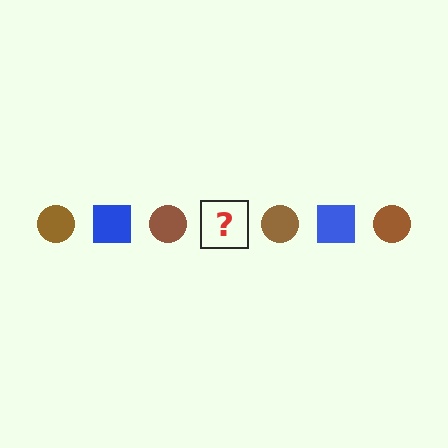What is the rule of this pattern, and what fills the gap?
The rule is that the pattern alternates between brown circle and blue square. The gap should be filled with a blue square.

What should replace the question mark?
The question mark should be replaced with a blue square.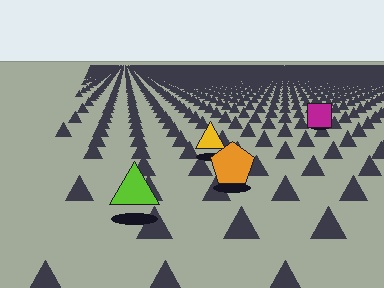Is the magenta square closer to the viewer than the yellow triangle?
No. The yellow triangle is closer — you can tell from the texture gradient: the ground texture is coarser near it.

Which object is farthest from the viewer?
The magenta square is farthest from the viewer. It appears smaller and the ground texture around it is denser.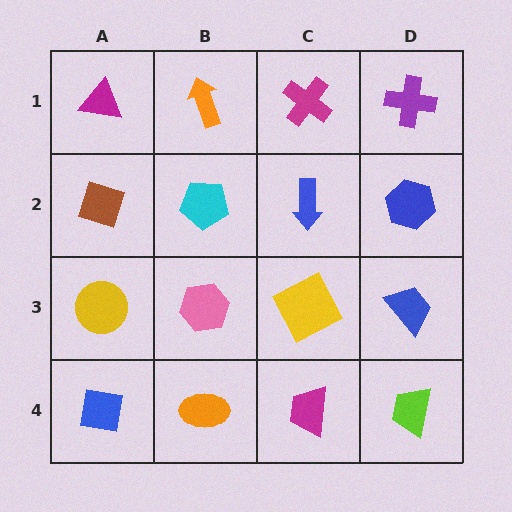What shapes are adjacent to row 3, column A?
A brown diamond (row 2, column A), a blue square (row 4, column A), a pink hexagon (row 3, column B).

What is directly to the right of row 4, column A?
An orange ellipse.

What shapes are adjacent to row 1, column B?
A cyan pentagon (row 2, column B), a magenta triangle (row 1, column A), a magenta cross (row 1, column C).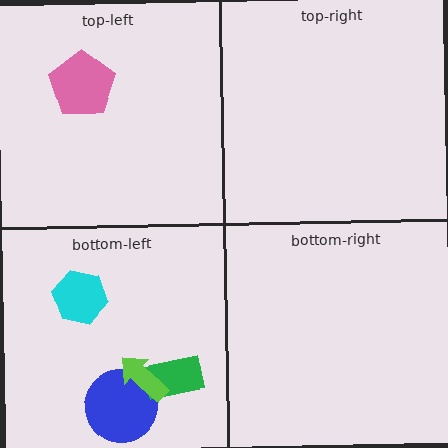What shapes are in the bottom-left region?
The blue circle, the green rectangle, the lime arrow, the cyan hexagon.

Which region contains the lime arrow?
The bottom-left region.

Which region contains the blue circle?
The bottom-left region.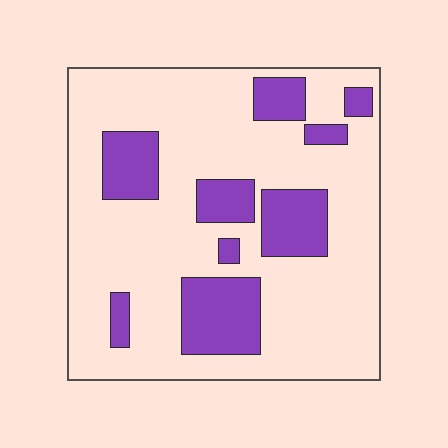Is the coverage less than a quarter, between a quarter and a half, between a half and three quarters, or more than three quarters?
Less than a quarter.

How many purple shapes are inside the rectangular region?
9.